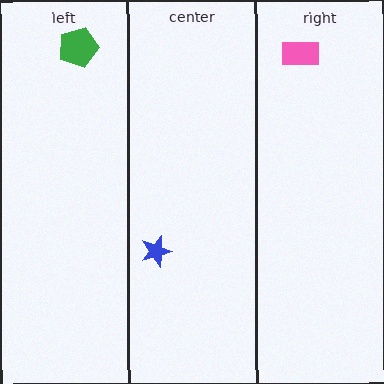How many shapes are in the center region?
1.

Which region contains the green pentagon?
The left region.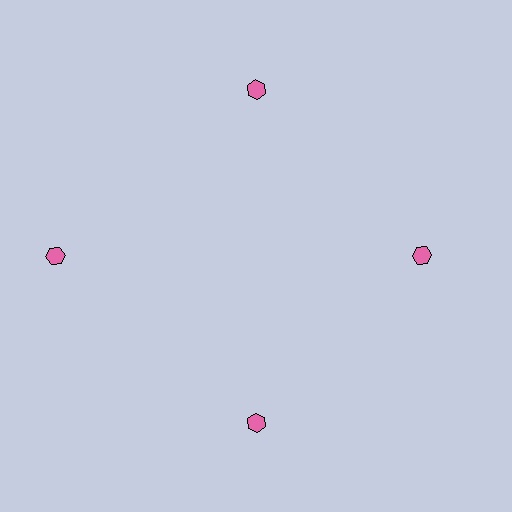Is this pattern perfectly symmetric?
No. The 4 pink hexagons are arranged in a ring, but one element near the 9 o'clock position is pushed outward from the center, breaking the 4-fold rotational symmetry.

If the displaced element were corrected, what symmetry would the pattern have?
It would have 4-fold rotational symmetry — the pattern would map onto itself every 90 degrees.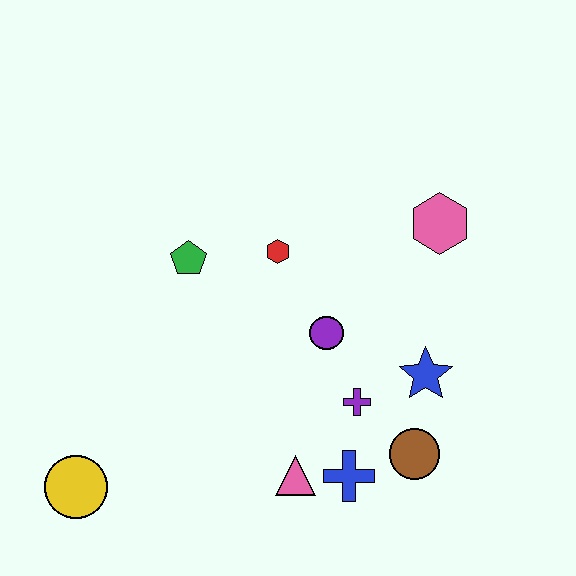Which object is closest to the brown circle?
The blue cross is closest to the brown circle.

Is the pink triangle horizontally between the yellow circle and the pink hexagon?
Yes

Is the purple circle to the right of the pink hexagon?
No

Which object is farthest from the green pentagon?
The brown circle is farthest from the green pentagon.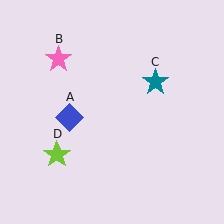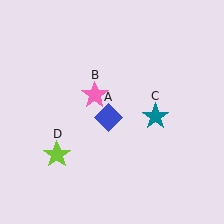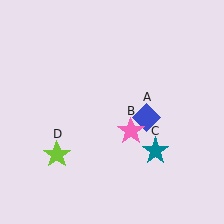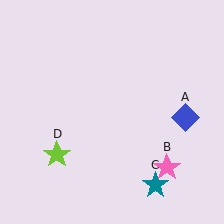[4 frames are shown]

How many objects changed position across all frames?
3 objects changed position: blue diamond (object A), pink star (object B), teal star (object C).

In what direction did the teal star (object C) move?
The teal star (object C) moved down.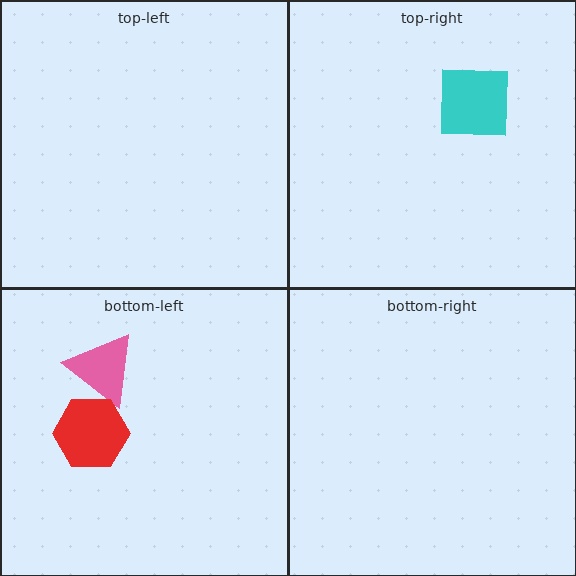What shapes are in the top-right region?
The cyan square.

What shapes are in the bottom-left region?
The pink triangle, the red hexagon.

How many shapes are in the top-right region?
1.